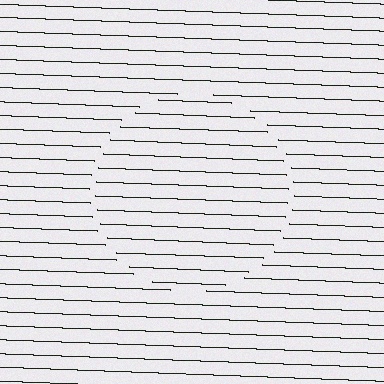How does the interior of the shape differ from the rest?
The interior of the shape contains the same grating, shifted by half a period — the contour is defined by the phase discontinuity where line-ends from the inner and outer gratings abut.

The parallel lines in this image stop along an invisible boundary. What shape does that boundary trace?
An illusory circle. The interior of the shape contains the same grating, shifted by half a period — the contour is defined by the phase discontinuity where line-ends from the inner and outer gratings abut.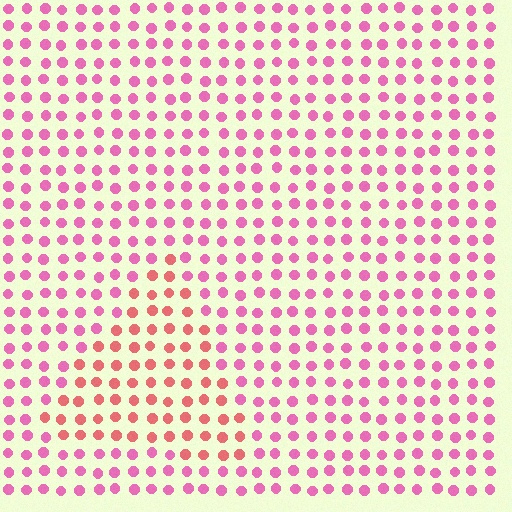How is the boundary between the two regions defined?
The boundary is defined purely by a slight shift in hue (about 33 degrees). Spacing, size, and orientation are identical on both sides.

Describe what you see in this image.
The image is filled with small pink elements in a uniform arrangement. A triangle-shaped region is visible where the elements are tinted to a slightly different hue, forming a subtle color boundary.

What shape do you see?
I see a triangle.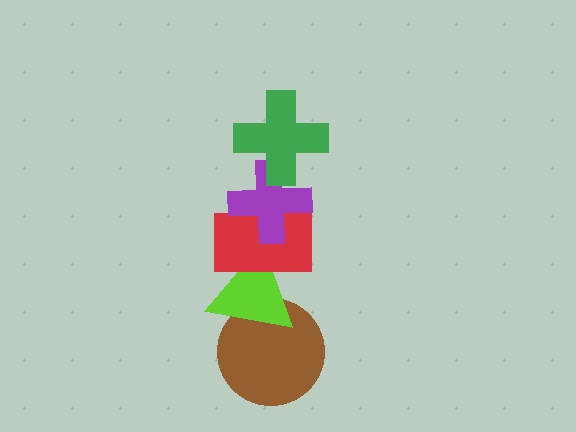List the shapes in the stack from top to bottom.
From top to bottom: the green cross, the purple cross, the red rectangle, the lime triangle, the brown circle.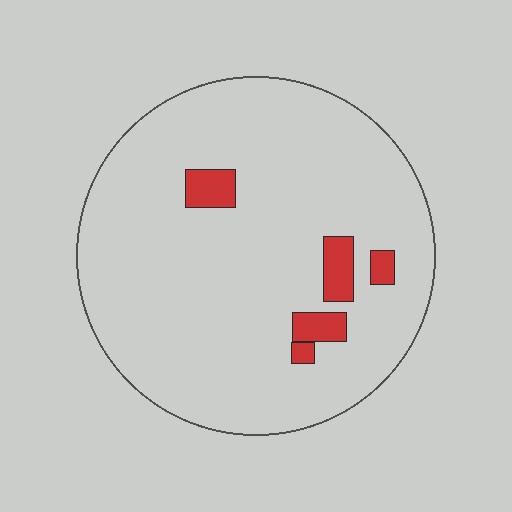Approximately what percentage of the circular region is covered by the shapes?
Approximately 5%.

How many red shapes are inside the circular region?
5.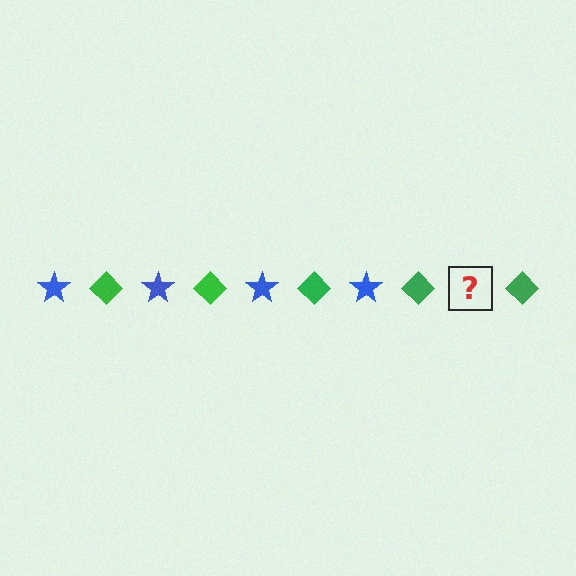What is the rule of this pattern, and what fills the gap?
The rule is that the pattern alternates between blue star and green diamond. The gap should be filled with a blue star.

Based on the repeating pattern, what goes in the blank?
The blank should be a blue star.